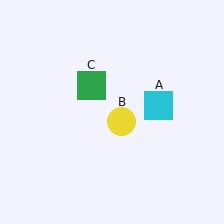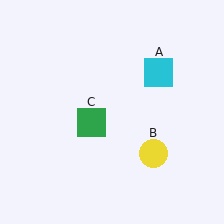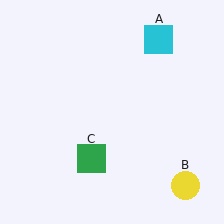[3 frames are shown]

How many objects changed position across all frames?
3 objects changed position: cyan square (object A), yellow circle (object B), green square (object C).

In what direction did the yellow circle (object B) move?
The yellow circle (object B) moved down and to the right.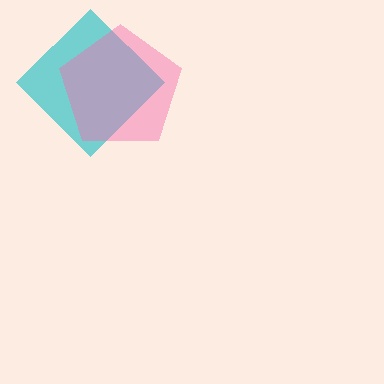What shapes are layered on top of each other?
The layered shapes are: a cyan diamond, a pink pentagon.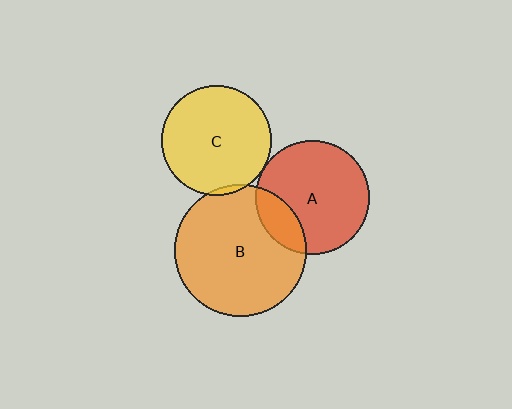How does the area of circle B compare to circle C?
Approximately 1.4 times.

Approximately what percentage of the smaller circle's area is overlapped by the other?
Approximately 5%.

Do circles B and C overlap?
Yes.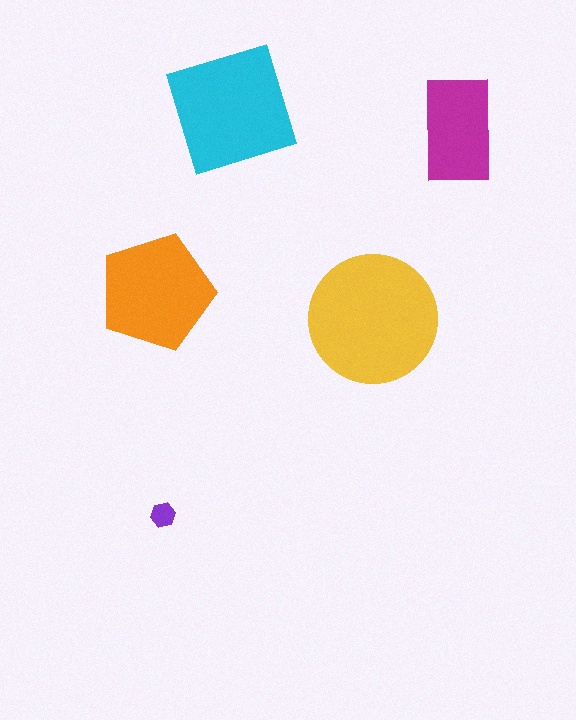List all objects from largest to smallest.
The yellow circle, the cyan square, the orange pentagon, the magenta rectangle, the purple hexagon.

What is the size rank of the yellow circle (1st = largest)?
1st.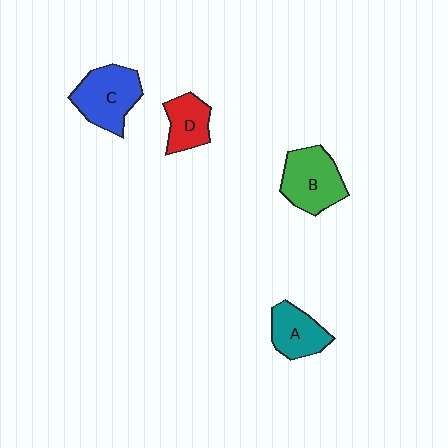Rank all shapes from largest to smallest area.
From largest to smallest: C (blue), B (green), A (teal), D (red).